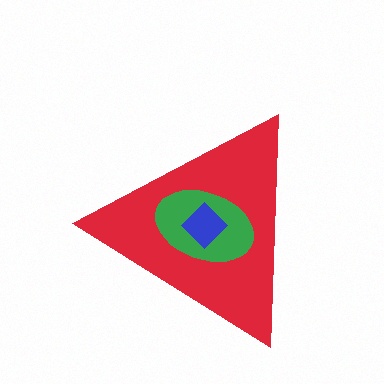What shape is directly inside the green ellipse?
The blue diamond.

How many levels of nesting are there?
3.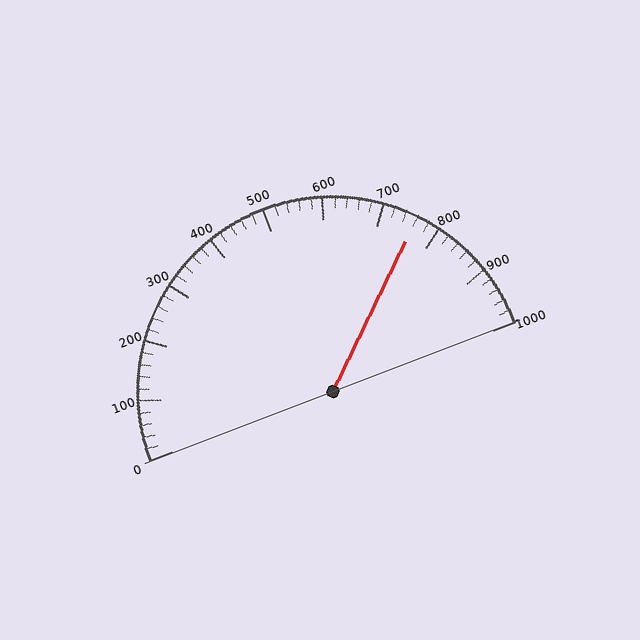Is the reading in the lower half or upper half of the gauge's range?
The reading is in the upper half of the range (0 to 1000).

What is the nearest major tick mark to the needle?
The nearest major tick mark is 800.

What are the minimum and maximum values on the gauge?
The gauge ranges from 0 to 1000.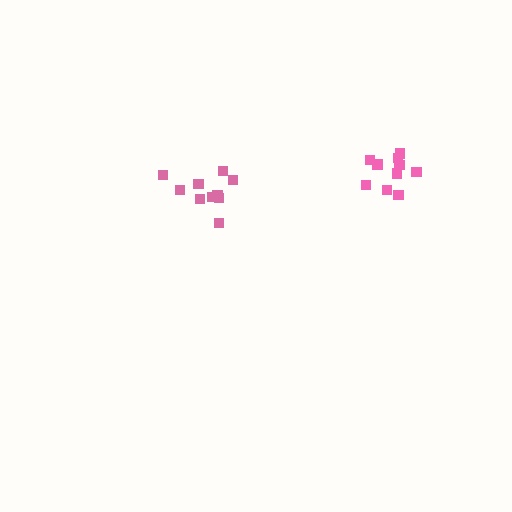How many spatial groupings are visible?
There are 2 spatial groupings.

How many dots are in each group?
Group 1: 10 dots, Group 2: 10 dots (20 total).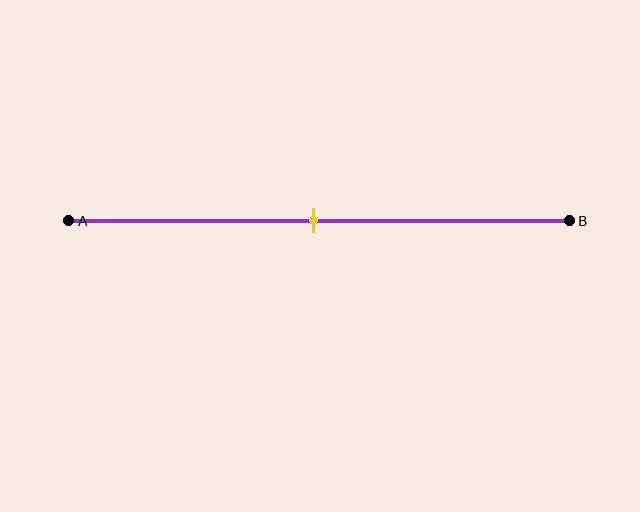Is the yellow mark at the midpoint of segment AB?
Yes, the mark is approximately at the midpoint.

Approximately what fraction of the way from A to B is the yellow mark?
The yellow mark is approximately 50% of the way from A to B.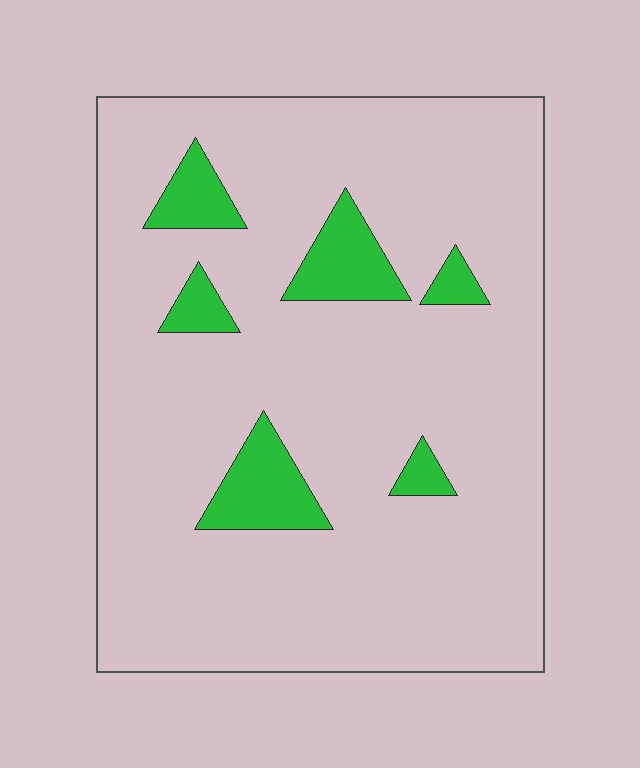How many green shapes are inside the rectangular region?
6.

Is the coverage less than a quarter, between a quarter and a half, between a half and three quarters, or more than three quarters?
Less than a quarter.